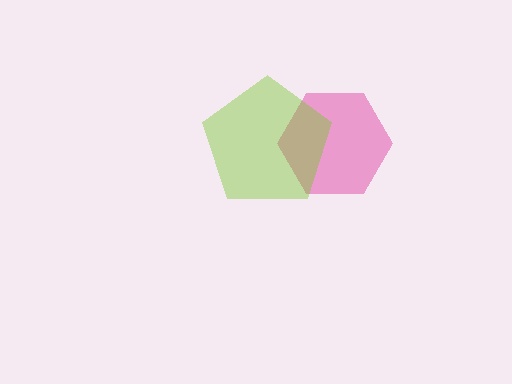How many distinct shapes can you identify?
There are 2 distinct shapes: a pink hexagon, a lime pentagon.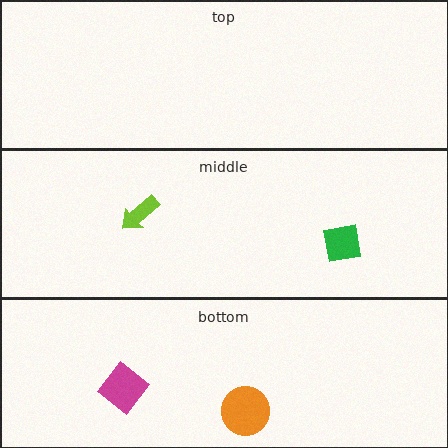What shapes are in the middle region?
The green square, the lime arrow.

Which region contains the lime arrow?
The middle region.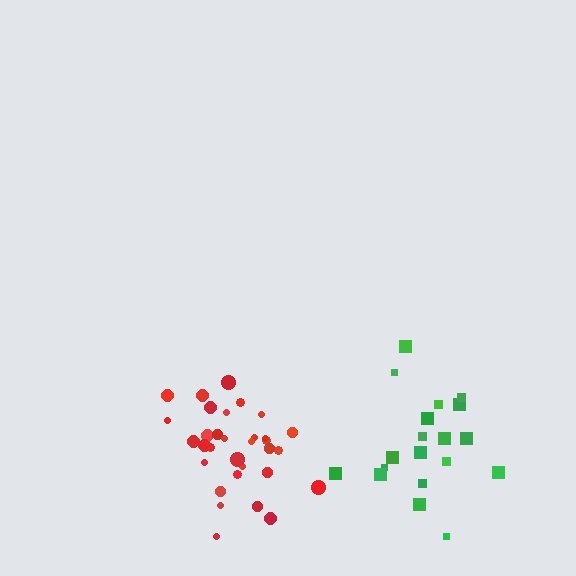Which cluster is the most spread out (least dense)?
Green.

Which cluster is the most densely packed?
Red.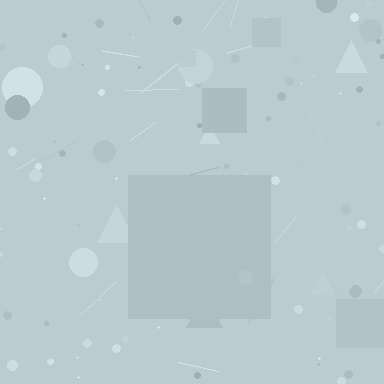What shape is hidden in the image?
A square is hidden in the image.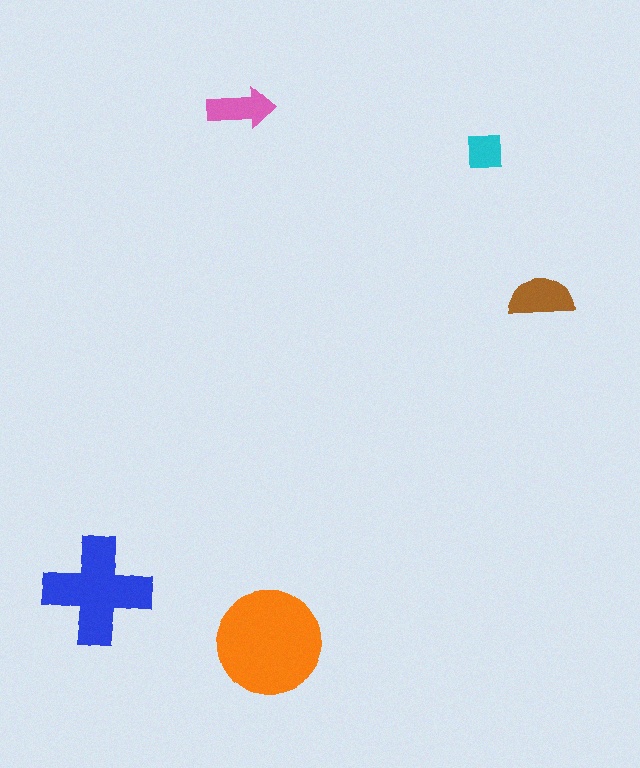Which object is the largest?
The orange circle.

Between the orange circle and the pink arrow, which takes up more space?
The orange circle.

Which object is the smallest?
The cyan square.